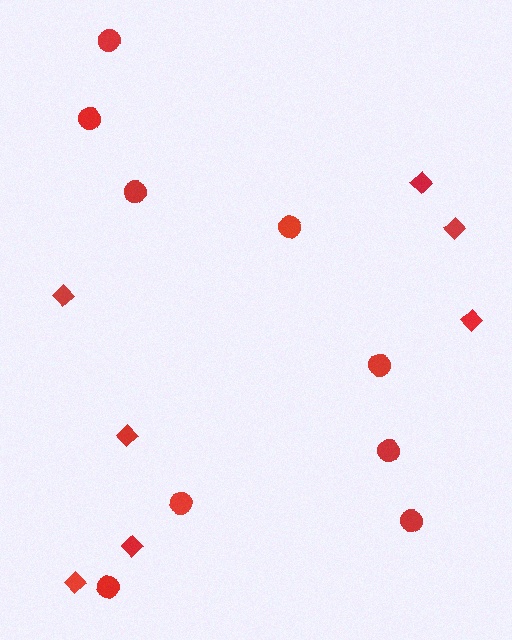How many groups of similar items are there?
There are 2 groups: one group of circles (9) and one group of diamonds (7).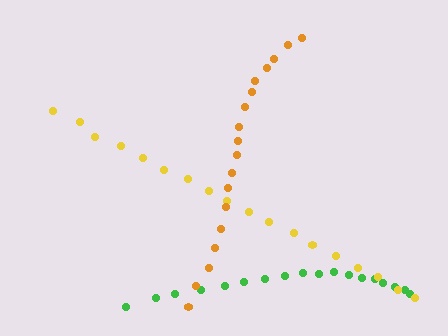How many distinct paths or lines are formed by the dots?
There are 3 distinct paths.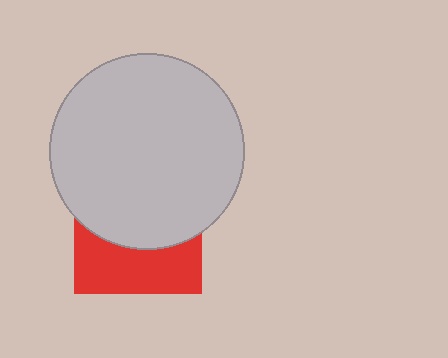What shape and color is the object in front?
The object in front is a light gray circle.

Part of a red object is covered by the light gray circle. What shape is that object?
It is a square.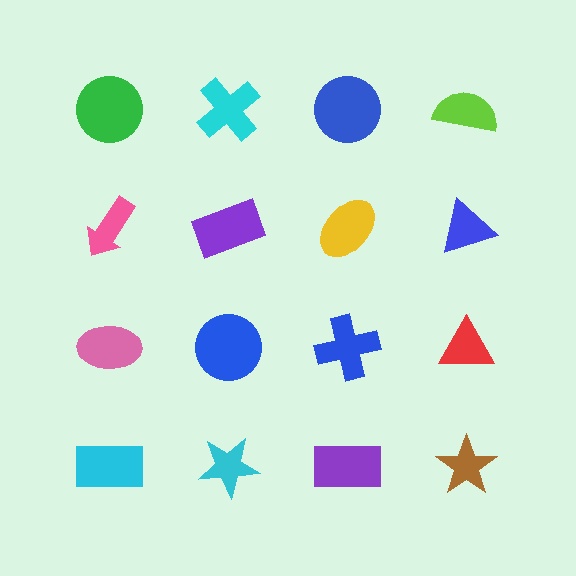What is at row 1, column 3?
A blue circle.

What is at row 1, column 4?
A lime semicircle.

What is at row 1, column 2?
A cyan cross.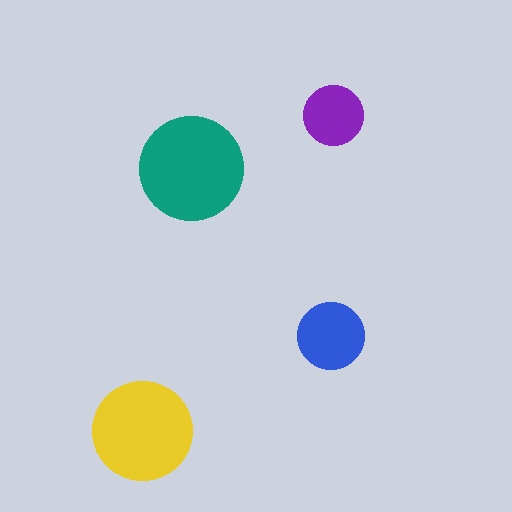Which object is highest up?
The purple circle is topmost.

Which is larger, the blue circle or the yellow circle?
The yellow one.